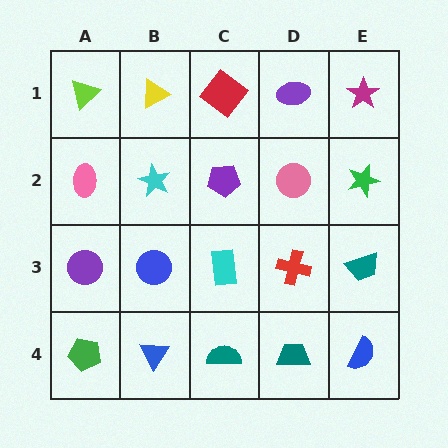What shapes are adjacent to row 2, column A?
A lime triangle (row 1, column A), a purple circle (row 3, column A), a cyan star (row 2, column B).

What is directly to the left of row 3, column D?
A cyan rectangle.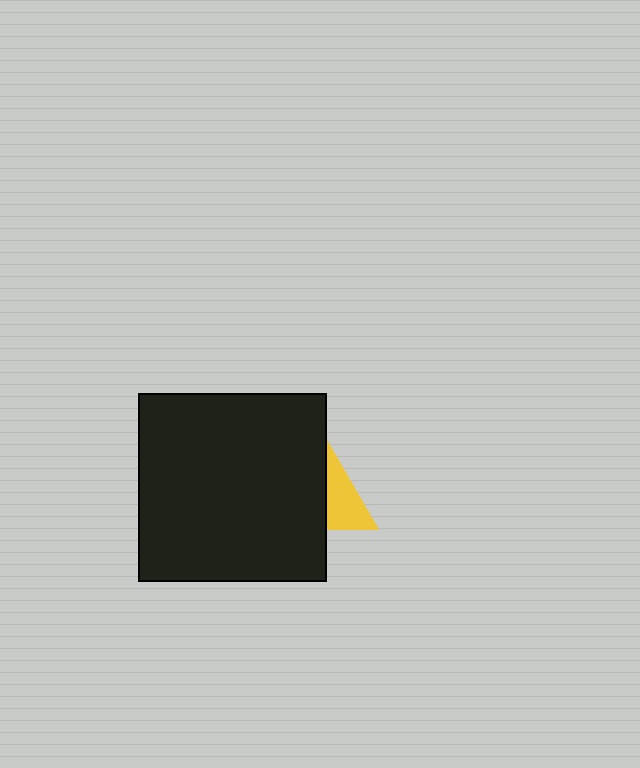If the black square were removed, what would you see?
You would see the complete yellow triangle.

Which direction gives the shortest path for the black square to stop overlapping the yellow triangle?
Moving left gives the shortest separation.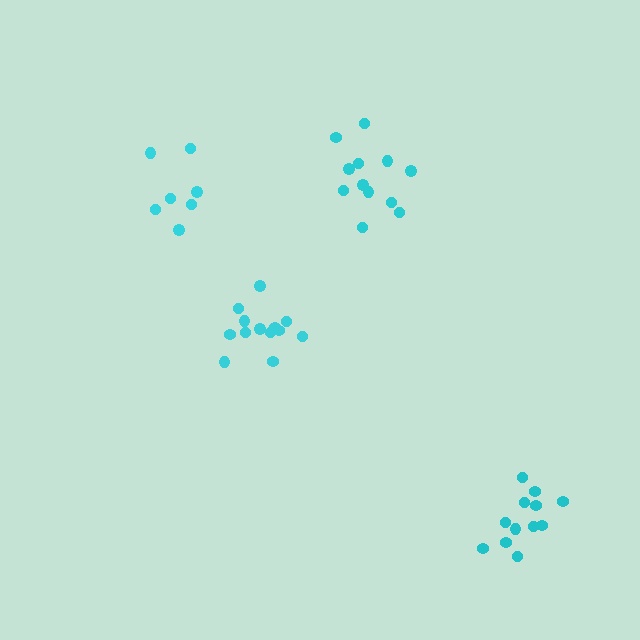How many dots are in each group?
Group 1: 7 dots, Group 2: 13 dots, Group 3: 12 dots, Group 4: 12 dots (44 total).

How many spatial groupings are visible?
There are 4 spatial groupings.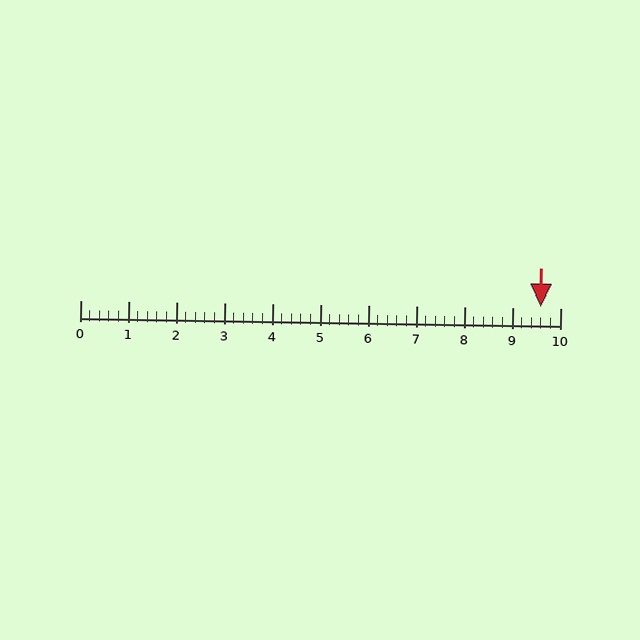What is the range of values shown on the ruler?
The ruler shows values from 0 to 10.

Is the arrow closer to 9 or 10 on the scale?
The arrow is closer to 10.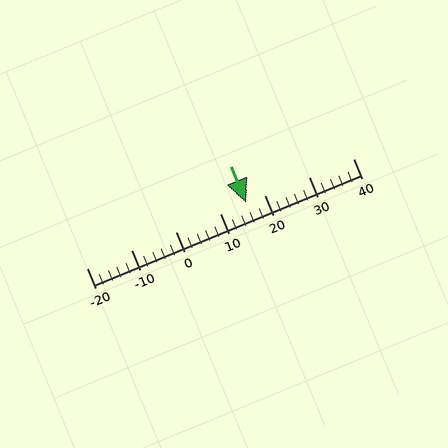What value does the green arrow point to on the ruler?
The green arrow points to approximately 16.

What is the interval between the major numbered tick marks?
The major tick marks are spaced 10 units apart.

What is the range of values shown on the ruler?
The ruler shows values from -20 to 40.